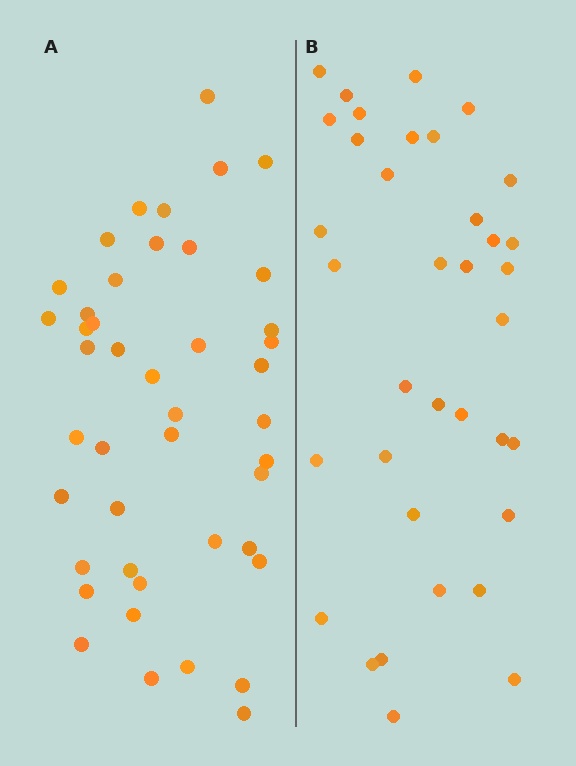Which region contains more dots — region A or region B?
Region A (the left region) has more dots.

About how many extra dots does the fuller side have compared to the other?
Region A has roughly 8 or so more dots than region B.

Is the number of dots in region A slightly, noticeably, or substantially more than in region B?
Region A has only slightly more — the two regions are fairly close. The ratio is roughly 1.2 to 1.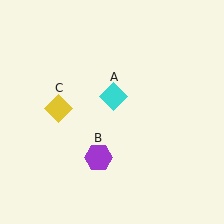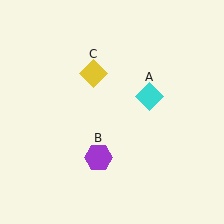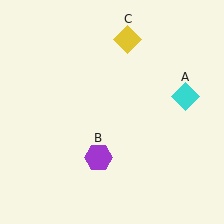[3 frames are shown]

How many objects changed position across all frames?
2 objects changed position: cyan diamond (object A), yellow diamond (object C).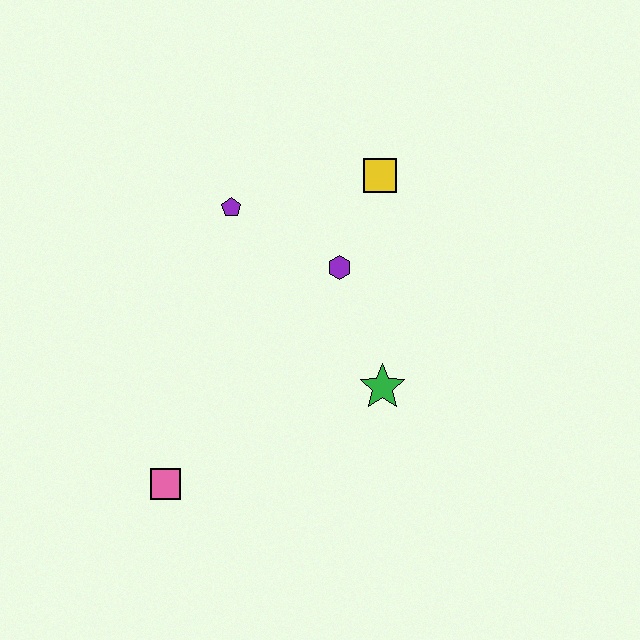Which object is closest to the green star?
The purple hexagon is closest to the green star.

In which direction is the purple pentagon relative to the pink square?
The purple pentagon is above the pink square.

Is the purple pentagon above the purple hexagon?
Yes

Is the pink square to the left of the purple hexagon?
Yes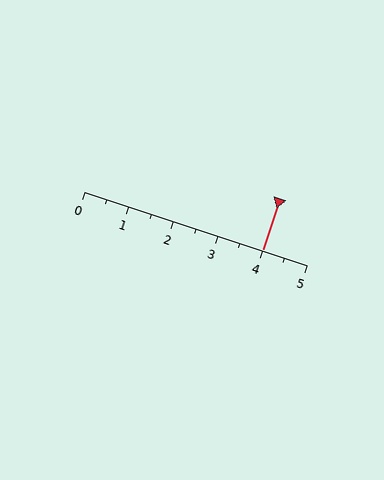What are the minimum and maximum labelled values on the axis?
The axis runs from 0 to 5.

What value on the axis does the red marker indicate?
The marker indicates approximately 4.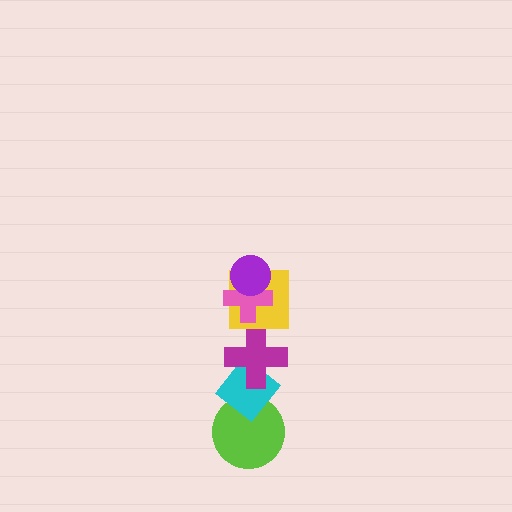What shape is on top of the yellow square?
The pink cross is on top of the yellow square.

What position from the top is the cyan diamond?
The cyan diamond is 5th from the top.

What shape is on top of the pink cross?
The purple circle is on top of the pink cross.